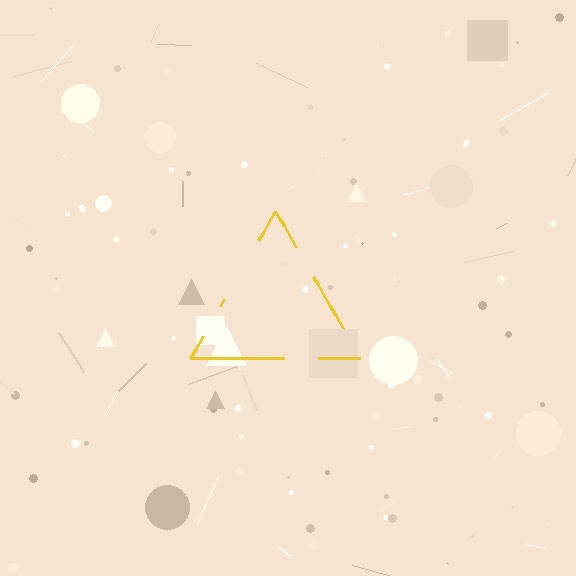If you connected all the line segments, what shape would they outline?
They would outline a triangle.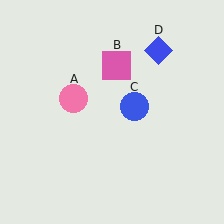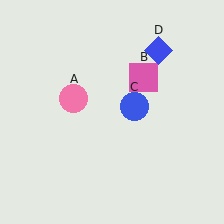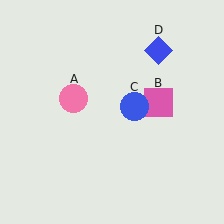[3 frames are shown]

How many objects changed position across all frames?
1 object changed position: pink square (object B).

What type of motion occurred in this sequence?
The pink square (object B) rotated clockwise around the center of the scene.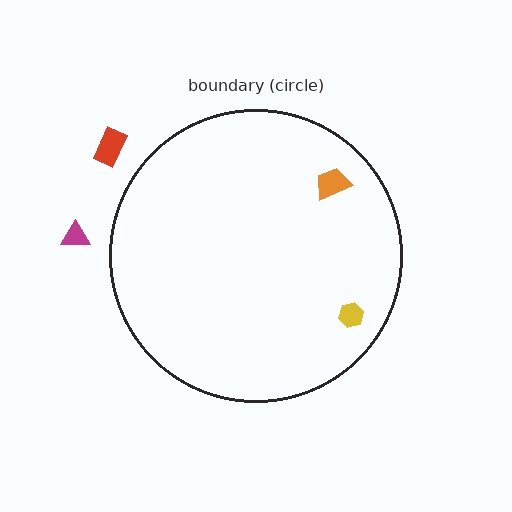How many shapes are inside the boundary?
2 inside, 2 outside.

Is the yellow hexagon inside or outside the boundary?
Inside.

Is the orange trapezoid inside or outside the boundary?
Inside.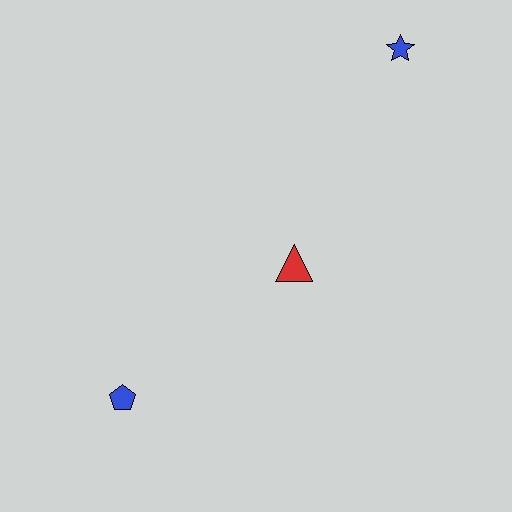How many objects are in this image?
There are 3 objects.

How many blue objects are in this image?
There are 2 blue objects.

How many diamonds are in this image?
There are no diamonds.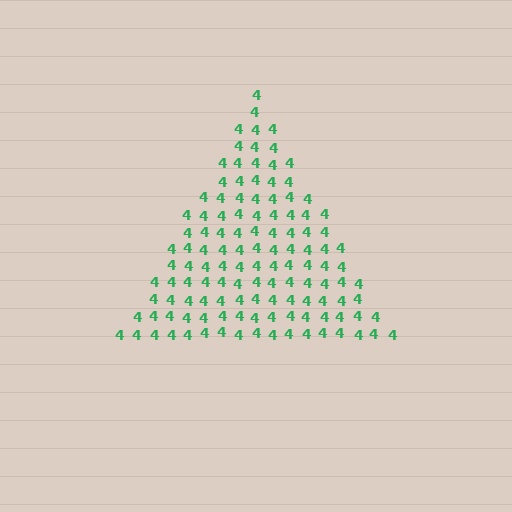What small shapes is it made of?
It is made of small digit 4's.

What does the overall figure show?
The overall figure shows a triangle.